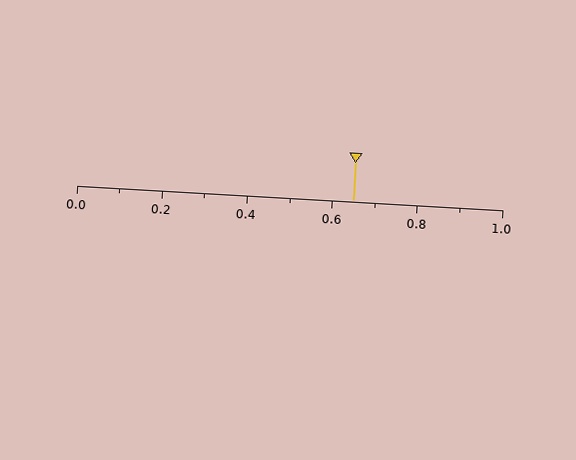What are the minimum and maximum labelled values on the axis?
The axis runs from 0.0 to 1.0.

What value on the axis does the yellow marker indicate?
The marker indicates approximately 0.65.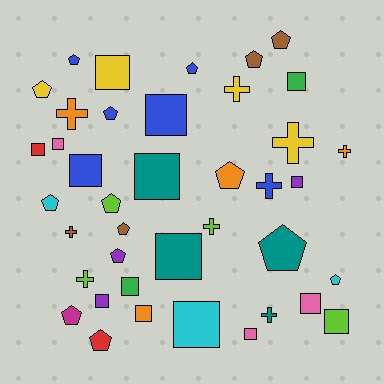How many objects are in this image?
There are 40 objects.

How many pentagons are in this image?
There are 15 pentagons.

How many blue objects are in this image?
There are 6 blue objects.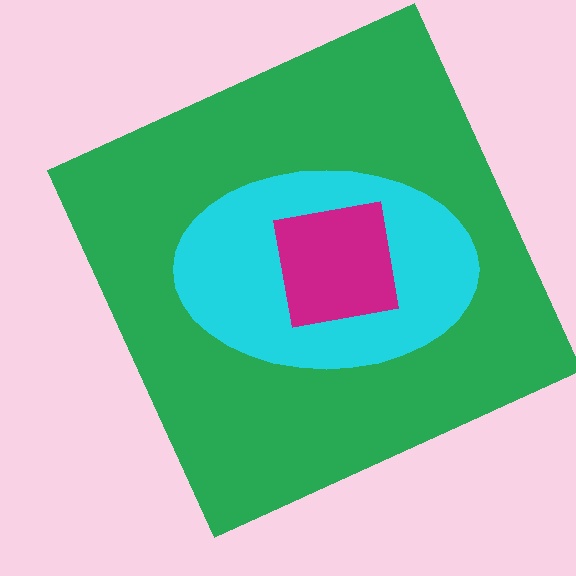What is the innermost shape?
The magenta square.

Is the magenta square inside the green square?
Yes.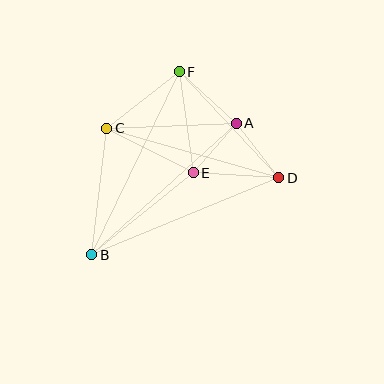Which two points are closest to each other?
Points A and E are closest to each other.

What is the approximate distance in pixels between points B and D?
The distance between B and D is approximately 203 pixels.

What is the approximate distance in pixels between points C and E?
The distance between C and E is approximately 97 pixels.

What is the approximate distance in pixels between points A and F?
The distance between A and F is approximately 77 pixels.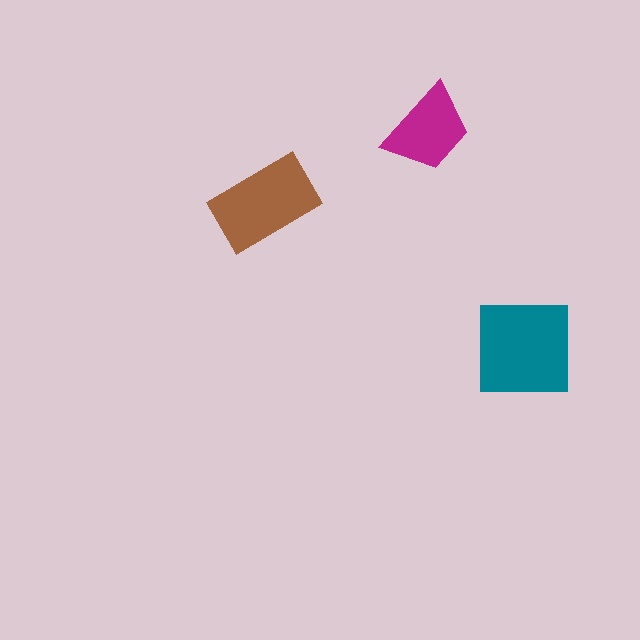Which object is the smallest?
The magenta trapezoid.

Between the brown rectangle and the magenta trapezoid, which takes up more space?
The brown rectangle.